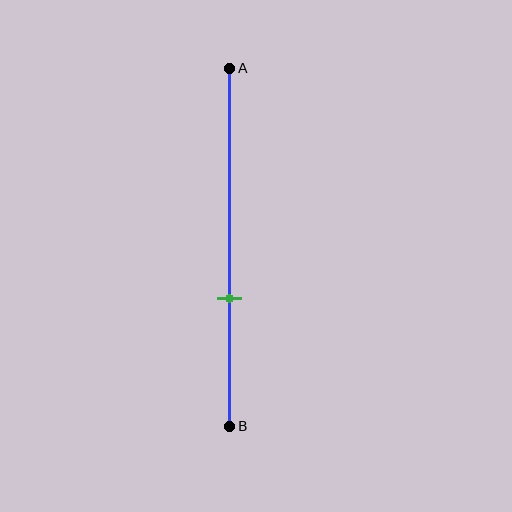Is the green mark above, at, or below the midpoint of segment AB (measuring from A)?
The green mark is below the midpoint of segment AB.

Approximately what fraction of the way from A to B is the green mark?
The green mark is approximately 65% of the way from A to B.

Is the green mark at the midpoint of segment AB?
No, the mark is at about 65% from A, not at the 50% midpoint.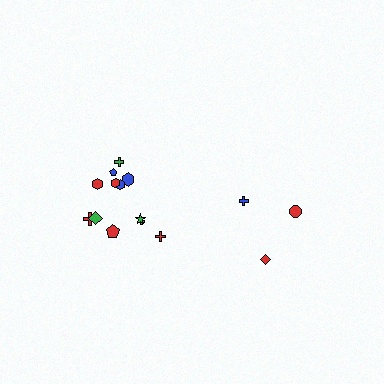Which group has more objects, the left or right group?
The left group.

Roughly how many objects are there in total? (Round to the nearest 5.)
Roughly 15 objects in total.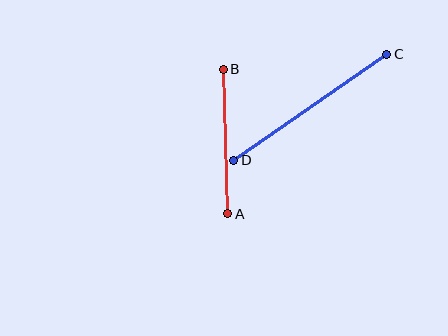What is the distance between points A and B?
The distance is approximately 145 pixels.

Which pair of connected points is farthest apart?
Points C and D are farthest apart.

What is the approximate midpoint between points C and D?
The midpoint is at approximately (310, 107) pixels.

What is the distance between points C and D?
The distance is approximately 186 pixels.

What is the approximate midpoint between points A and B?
The midpoint is at approximately (225, 141) pixels.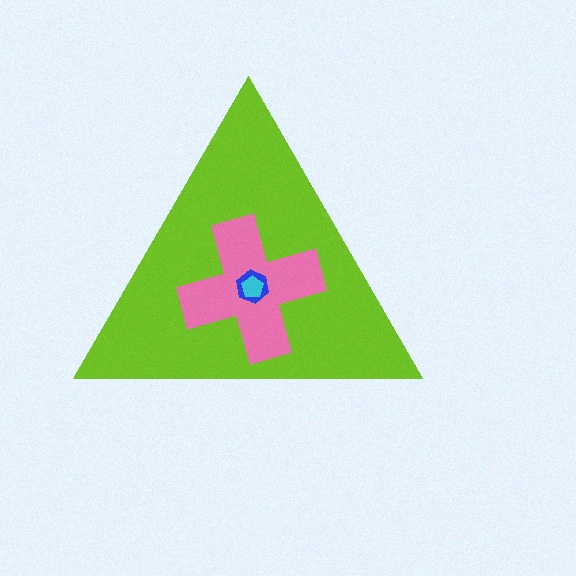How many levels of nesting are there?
4.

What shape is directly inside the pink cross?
The blue hexagon.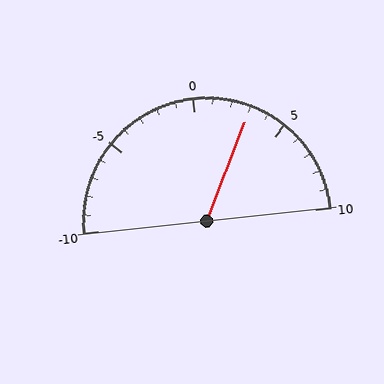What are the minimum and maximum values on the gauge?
The gauge ranges from -10 to 10.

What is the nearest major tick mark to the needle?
The nearest major tick mark is 5.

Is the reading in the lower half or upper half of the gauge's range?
The reading is in the upper half of the range (-10 to 10).